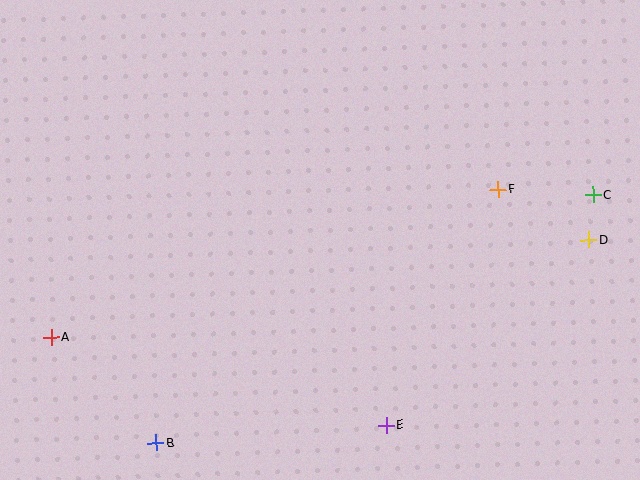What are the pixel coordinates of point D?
Point D is at (589, 240).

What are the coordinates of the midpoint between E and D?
The midpoint between E and D is at (488, 333).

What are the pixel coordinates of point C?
Point C is at (593, 195).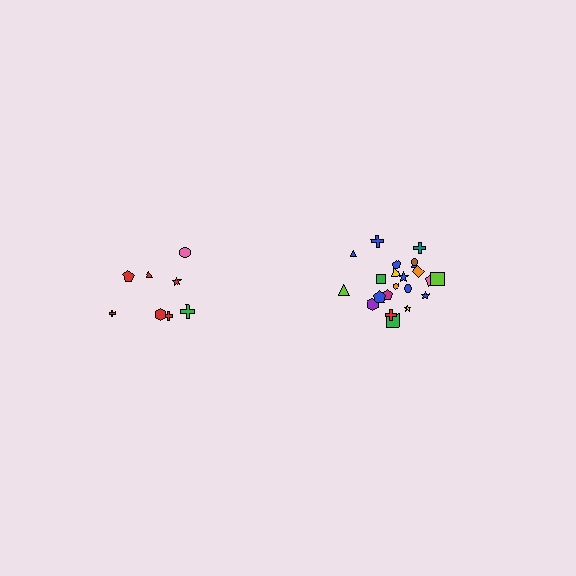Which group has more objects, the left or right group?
The right group.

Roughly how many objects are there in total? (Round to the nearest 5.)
Roughly 30 objects in total.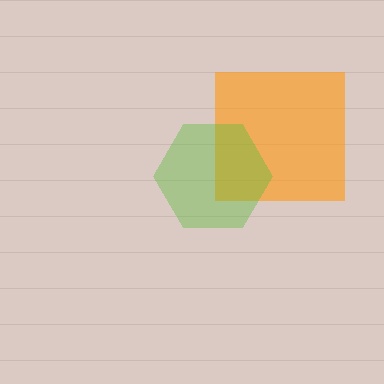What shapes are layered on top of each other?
The layered shapes are: an orange square, a lime hexagon.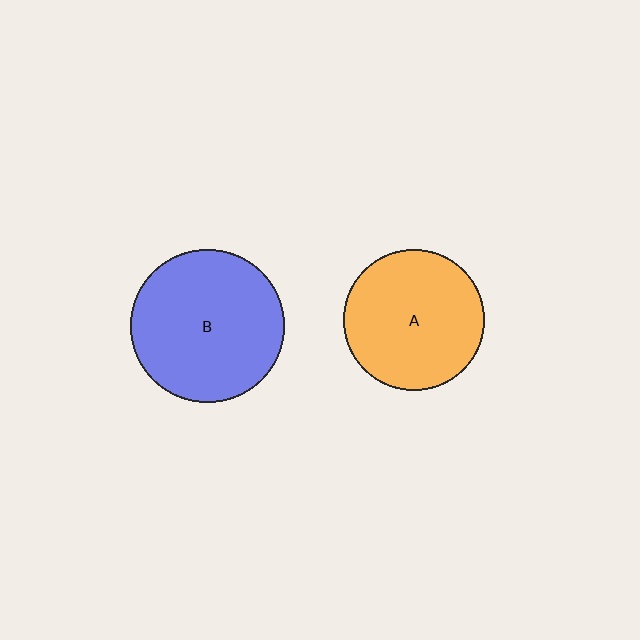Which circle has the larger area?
Circle B (blue).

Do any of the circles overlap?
No, none of the circles overlap.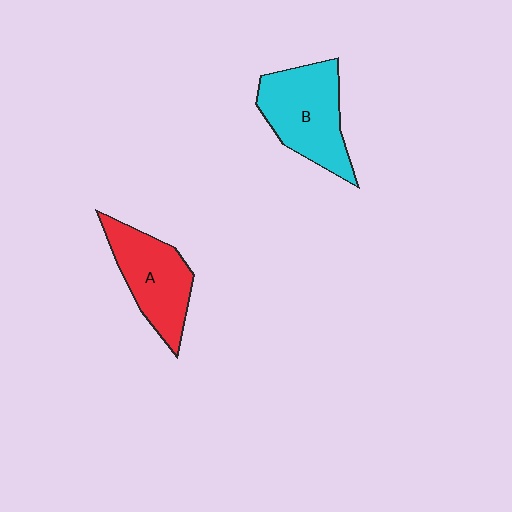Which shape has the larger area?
Shape B (cyan).